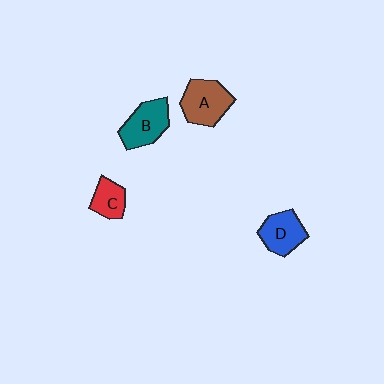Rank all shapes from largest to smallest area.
From largest to smallest: A (brown), B (teal), D (blue), C (red).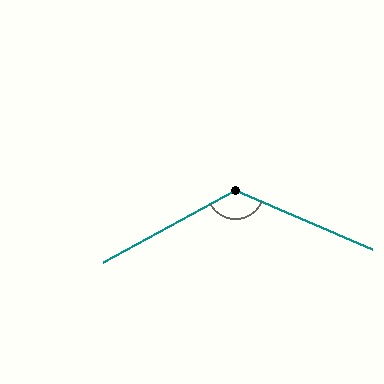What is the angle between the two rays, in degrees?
Approximately 128 degrees.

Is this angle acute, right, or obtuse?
It is obtuse.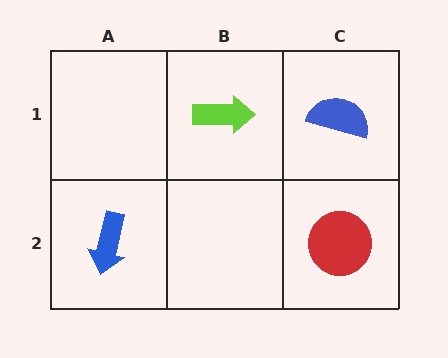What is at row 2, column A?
A blue arrow.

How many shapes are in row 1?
2 shapes.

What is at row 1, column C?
A blue semicircle.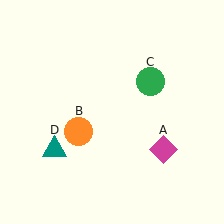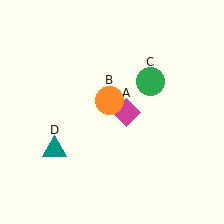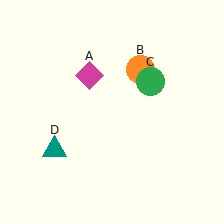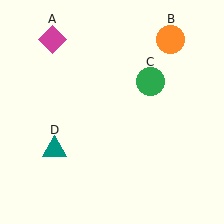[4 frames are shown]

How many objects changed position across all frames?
2 objects changed position: magenta diamond (object A), orange circle (object B).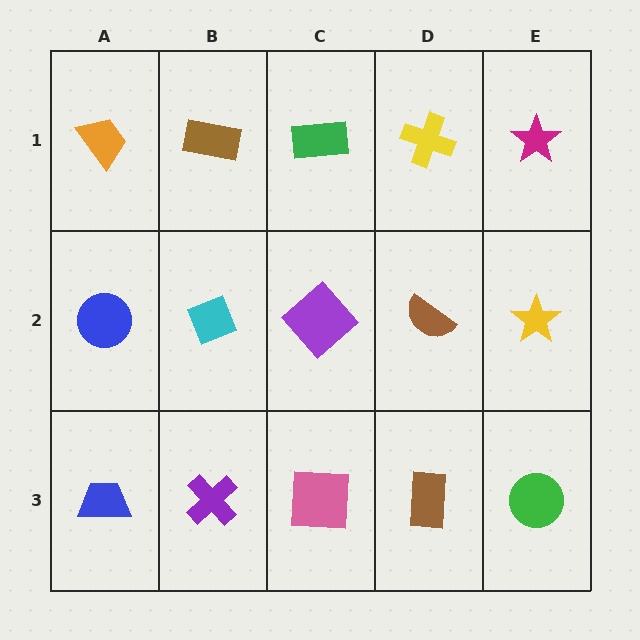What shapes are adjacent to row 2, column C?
A green rectangle (row 1, column C), a pink square (row 3, column C), a cyan diamond (row 2, column B), a brown semicircle (row 2, column D).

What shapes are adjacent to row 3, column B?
A cyan diamond (row 2, column B), a blue trapezoid (row 3, column A), a pink square (row 3, column C).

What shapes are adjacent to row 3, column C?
A purple diamond (row 2, column C), a purple cross (row 3, column B), a brown rectangle (row 3, column D).